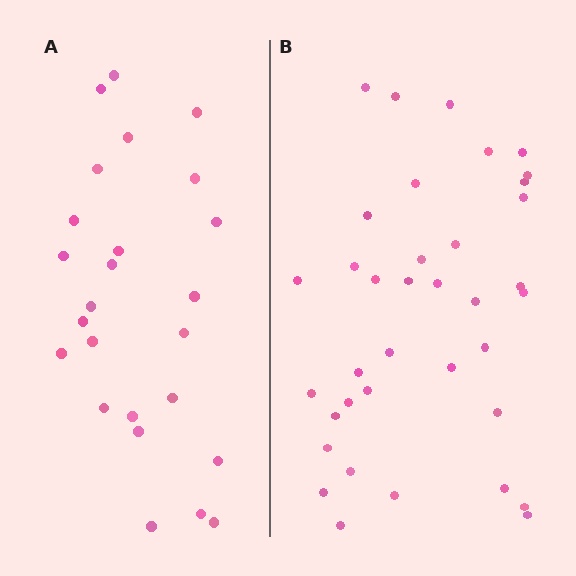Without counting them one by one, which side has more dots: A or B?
Region B (the right region) has more dots.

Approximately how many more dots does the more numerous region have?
Region B has roughly 12 or so more dots than region A.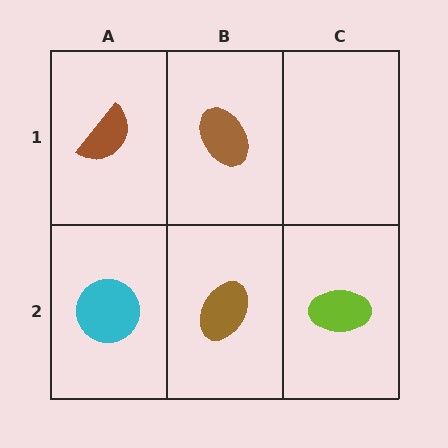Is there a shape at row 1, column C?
No, that cell is empty.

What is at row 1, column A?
A brown semicircle.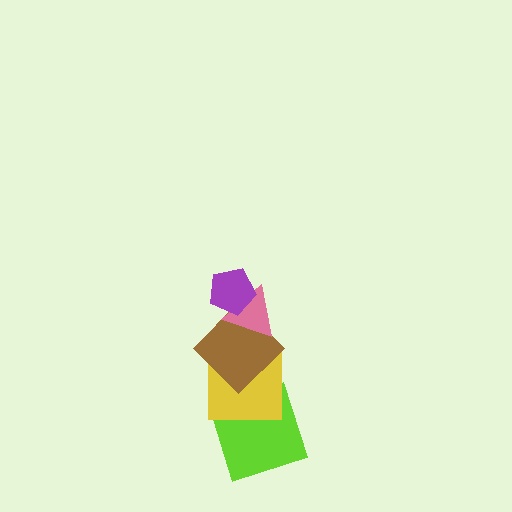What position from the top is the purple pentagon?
The purple pentagon is 1st from the top.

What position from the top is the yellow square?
The yellow square is 4th from the top.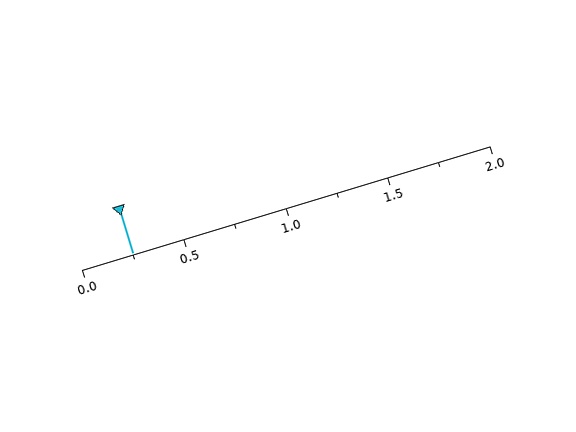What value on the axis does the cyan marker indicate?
The marker indicates approximately 0.25.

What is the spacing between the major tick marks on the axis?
The major ticks are spaced 0.5 apart.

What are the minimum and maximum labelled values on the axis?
The axis runs from 0.0 to 2.0.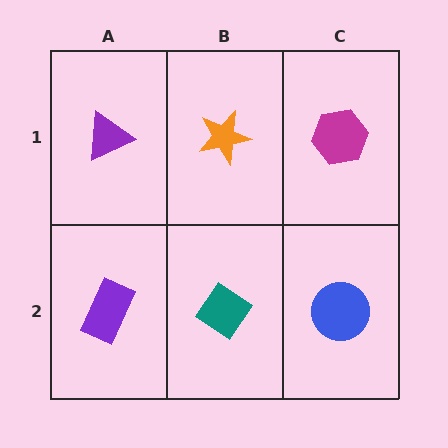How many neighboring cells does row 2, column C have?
2.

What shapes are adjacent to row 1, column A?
A purple rectangle (row 2, column A), an orange star (row 1, column B).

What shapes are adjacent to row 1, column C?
A blue circle (row 2, column C), an orange star (row 1, column B).